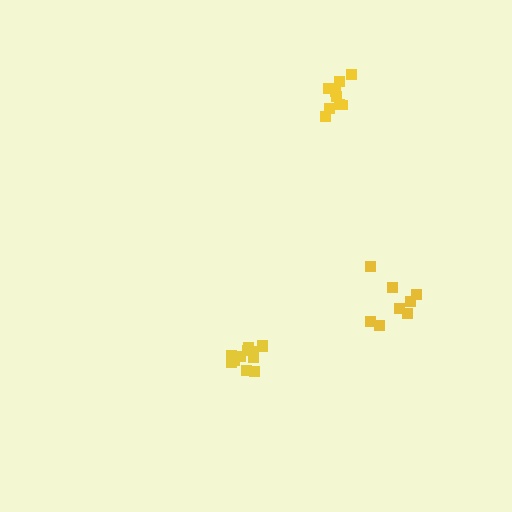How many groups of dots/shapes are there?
There are 3 groups.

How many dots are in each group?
Group 1: 8 dots, Group 2: 9 dots, Group 3: 12 dots (29 total).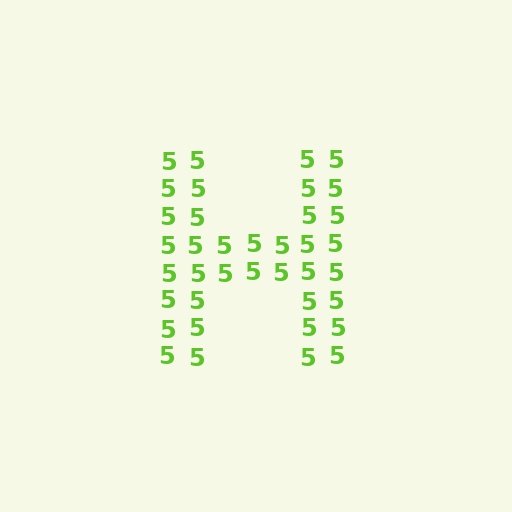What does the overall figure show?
The overall figure shows the letter H.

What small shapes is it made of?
It is made of small digit 5's.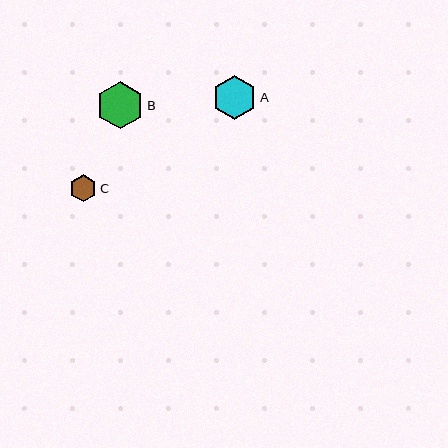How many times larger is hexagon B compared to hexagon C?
Hexagon B is approximately 1.7 times the size of hexagon C.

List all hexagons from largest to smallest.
From largest to smallest: B, A, C.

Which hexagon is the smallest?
Hexagon C is the smallest with a size of approximately 27 pixels.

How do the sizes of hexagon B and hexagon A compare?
Hexagon B and hexagon A are approximately the same size.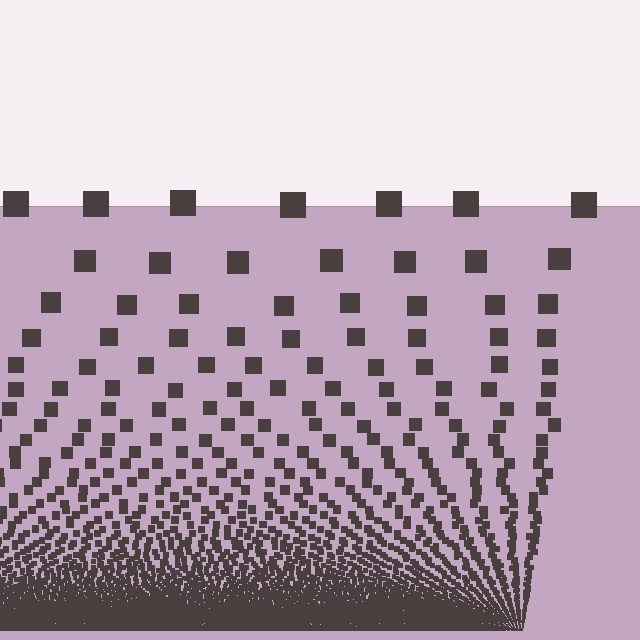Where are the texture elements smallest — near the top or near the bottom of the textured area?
Near the bottom.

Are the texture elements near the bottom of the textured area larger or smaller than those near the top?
Smaller. The gradient is inverted — elements near the bottom are smaller and denser.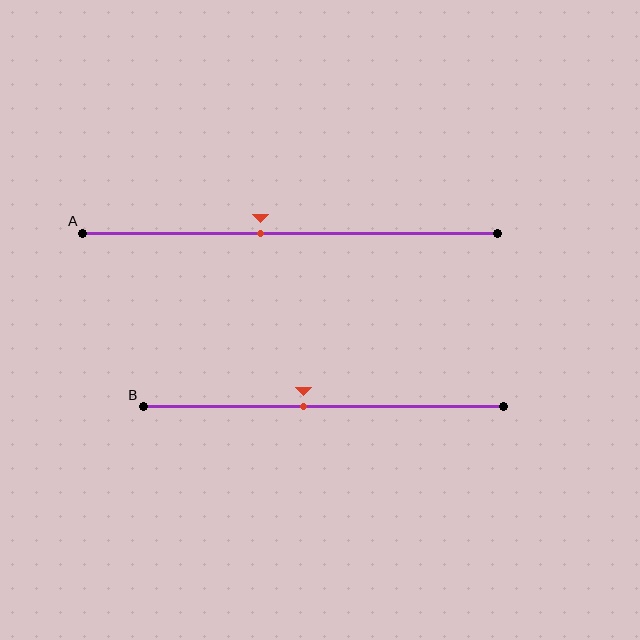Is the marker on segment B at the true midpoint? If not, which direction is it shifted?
No, the marker on segment B is shifted to the left by about 5% of the segment length.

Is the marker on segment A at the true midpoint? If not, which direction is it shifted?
No, the marker on segment A is shifted to the left by about 7% of the segment length.